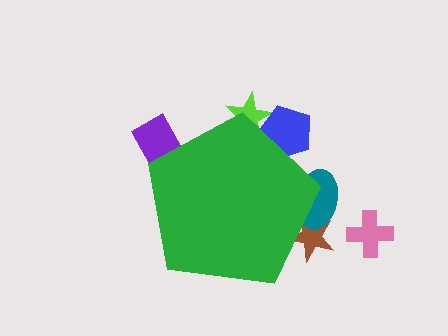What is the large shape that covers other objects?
A green pentagon.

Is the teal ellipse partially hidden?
Yes, the teal ellipse is partially hidden behind the green pentagon.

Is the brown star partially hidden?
Yes, the brown star is partially hidden behind the green pentagon.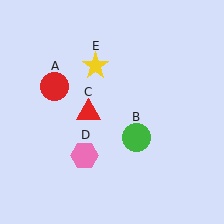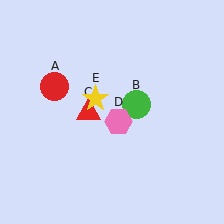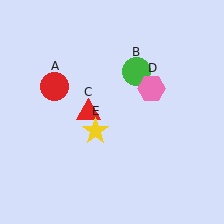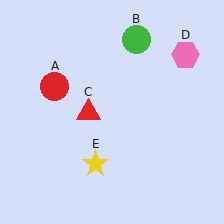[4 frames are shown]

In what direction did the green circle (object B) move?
The green circle (object B) moved up.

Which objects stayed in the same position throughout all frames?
Red circle (object A) and red triangle (object C) remained stationary.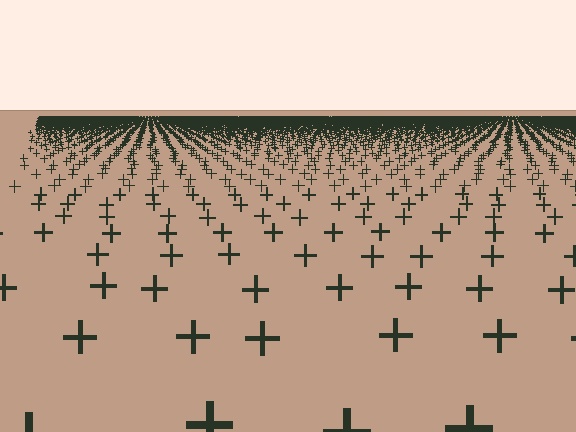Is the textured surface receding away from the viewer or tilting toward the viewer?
The surface is receding away from the viewer. Texture elements get smaller and denser toward the top.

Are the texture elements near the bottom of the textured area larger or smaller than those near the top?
Larger. Near the bottom, elements are closer to the viewer and appear at a bigger on-screen size.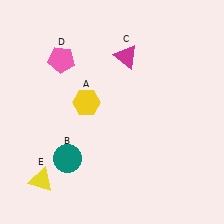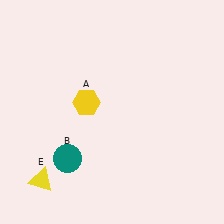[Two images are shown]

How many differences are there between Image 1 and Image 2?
There are 2 differences between the two images.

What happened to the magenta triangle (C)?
The magenta triangle (C) was removed in Image 2. It was in the top-right area of Image 1.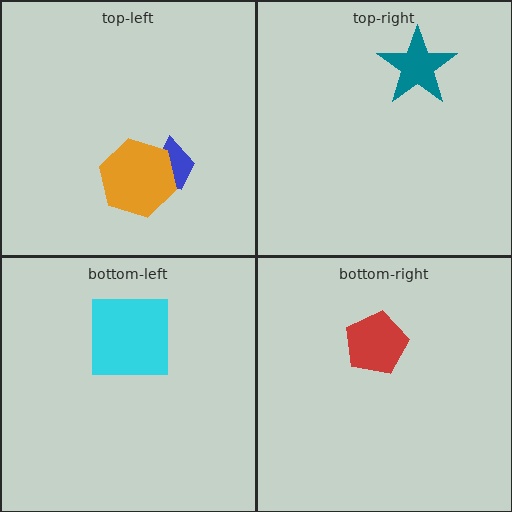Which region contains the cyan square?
The bottom-left region.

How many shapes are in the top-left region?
2.